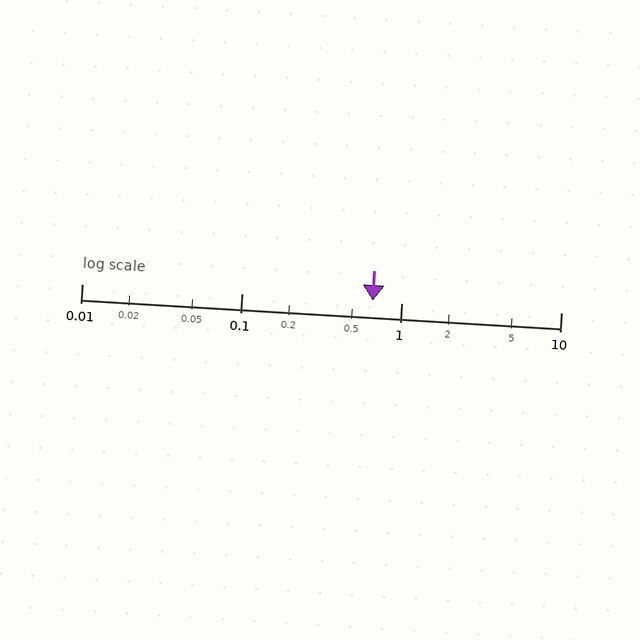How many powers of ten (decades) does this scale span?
The scale spans 3 decades, from 0.01 to 10.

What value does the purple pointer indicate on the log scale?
The pointer indicates approximately 0.66.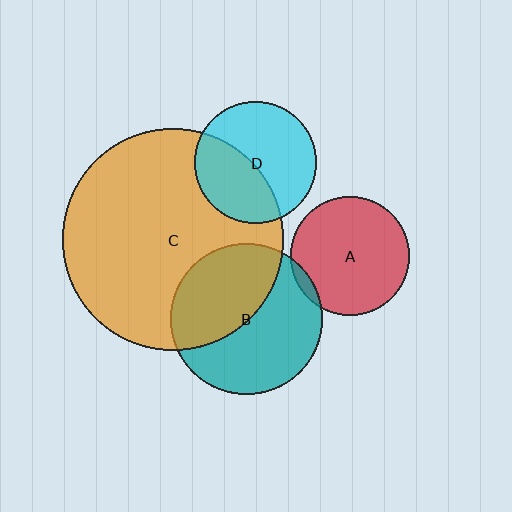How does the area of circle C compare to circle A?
Approximately 3.5 times.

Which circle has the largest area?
Circle C (orange).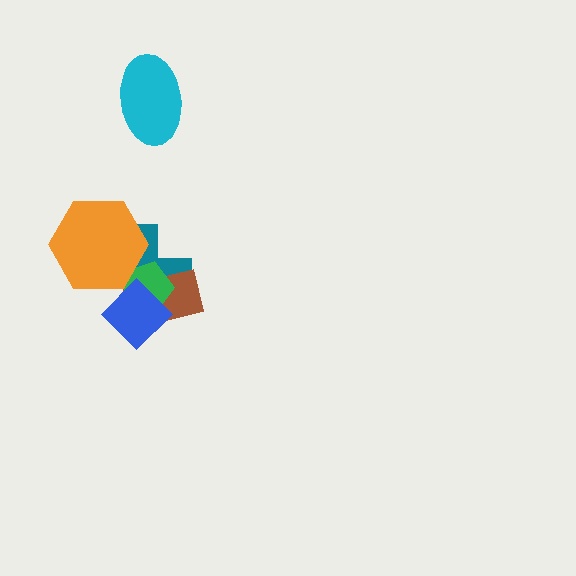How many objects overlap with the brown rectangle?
3 objects overlap with the brown rectangle.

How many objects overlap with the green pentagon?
4 objects overlap with the green pentagon.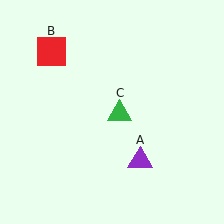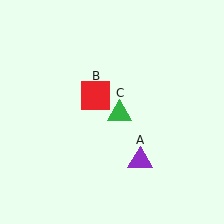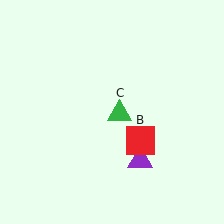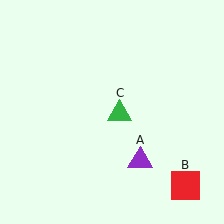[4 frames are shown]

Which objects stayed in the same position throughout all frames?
Purple triangle (object A) and green triangle (object C) remained stationary.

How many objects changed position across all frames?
1 object changed position: red square (object B).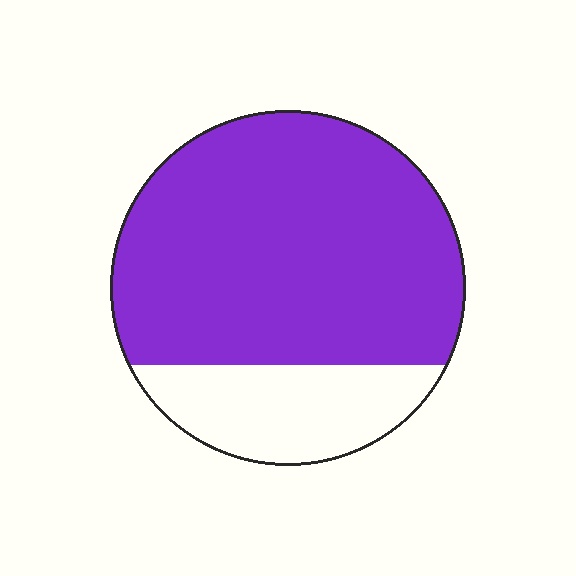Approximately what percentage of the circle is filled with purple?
Approximately 75%.